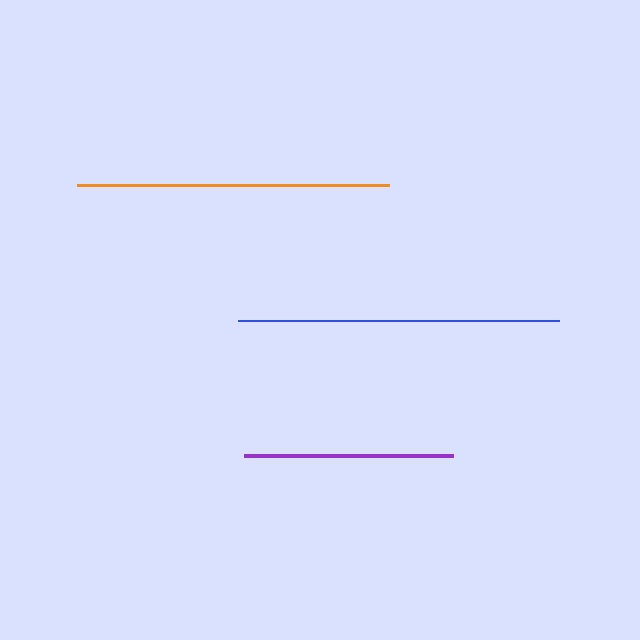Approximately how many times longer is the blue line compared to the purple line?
The blue line is approximately 1.5 times the length of the purple line.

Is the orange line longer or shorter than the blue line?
The blue line is longer than the orange line.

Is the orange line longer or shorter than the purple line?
The orange line is longer than the purple line.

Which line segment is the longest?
The blue line is the longest at approximately 321 pixels.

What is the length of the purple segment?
The purple segment is approximately 209 pixels long.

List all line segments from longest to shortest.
From longest to shortest: blue, orange, purple.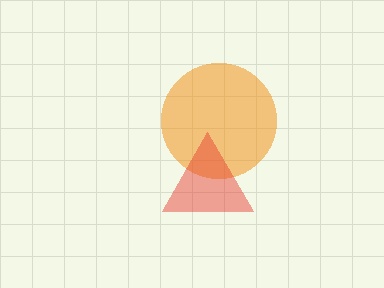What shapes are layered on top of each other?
The layered shapes are: an orange circle, a red triangle.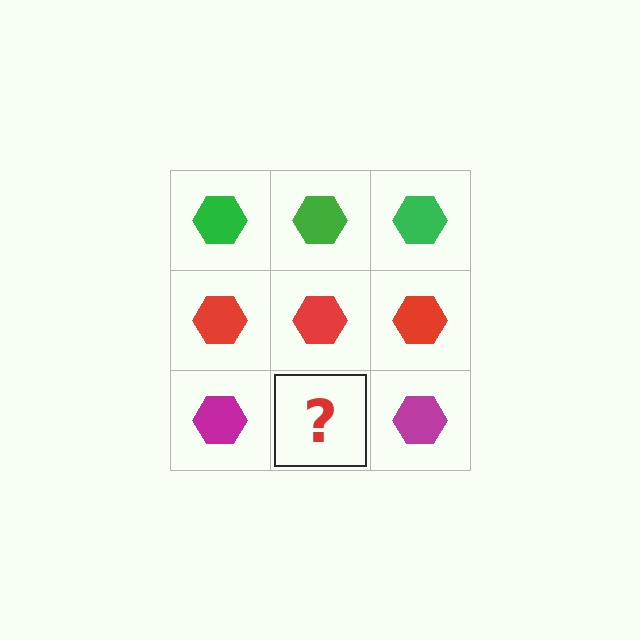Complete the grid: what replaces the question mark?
The question mark should be replaced with a magenta hexagon.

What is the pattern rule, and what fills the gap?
The rule is that each row has a consistent color. The gap should be filled with a magenta hexagon.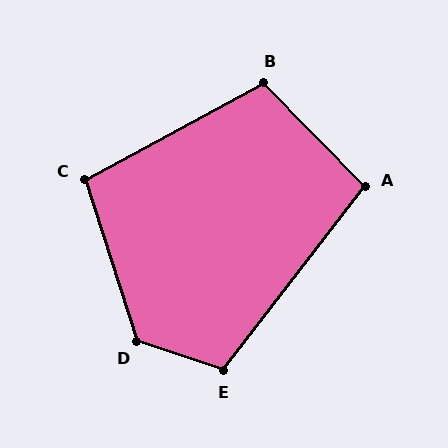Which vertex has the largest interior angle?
D, at approximately 126 degrees.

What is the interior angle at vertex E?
Approximately 109 degrees (obtuse).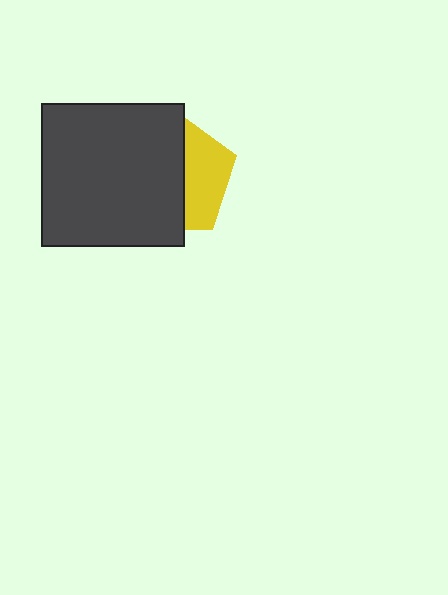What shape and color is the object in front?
The object in front is a dark gray square.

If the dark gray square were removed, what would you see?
You would see the complete yellow pentagon.